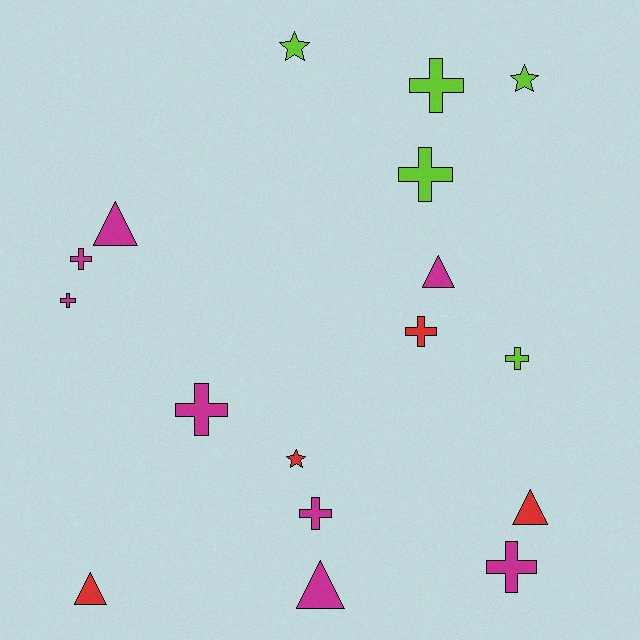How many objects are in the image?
There are 17 objects.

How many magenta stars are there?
There are no magenta stars.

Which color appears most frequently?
Magenta, with 8 objects.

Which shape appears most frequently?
Cross, with 9 objects.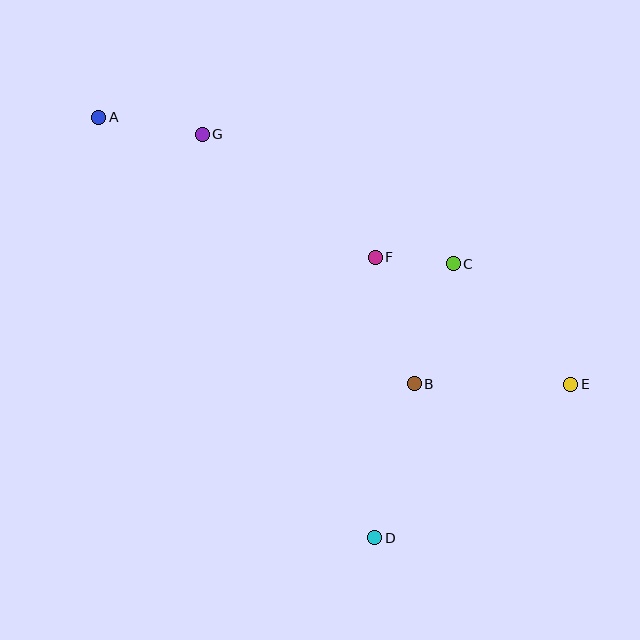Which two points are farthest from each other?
Points A and E are farthest from each other.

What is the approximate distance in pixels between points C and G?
The distance between C and G is approximately 282 pixels.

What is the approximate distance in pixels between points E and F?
The distance between E and F is approximately 233 pixels.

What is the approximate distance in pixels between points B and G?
The distance between B and G is approximately 327 pixels.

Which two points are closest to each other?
Points C and F are closest to each other.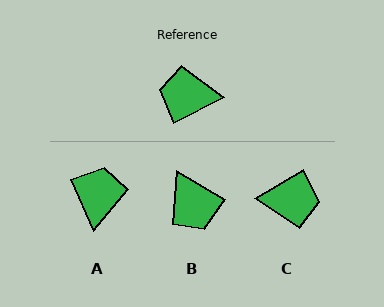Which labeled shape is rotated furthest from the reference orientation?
C, about 177 degrees away.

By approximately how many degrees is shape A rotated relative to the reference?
Approximately 93 degrees clockwise.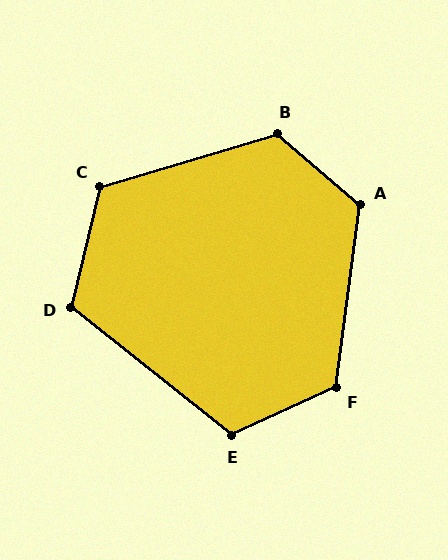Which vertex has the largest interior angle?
A, at approximately 123 degrees.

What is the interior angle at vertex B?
Approximately 123 degrees (obtuse).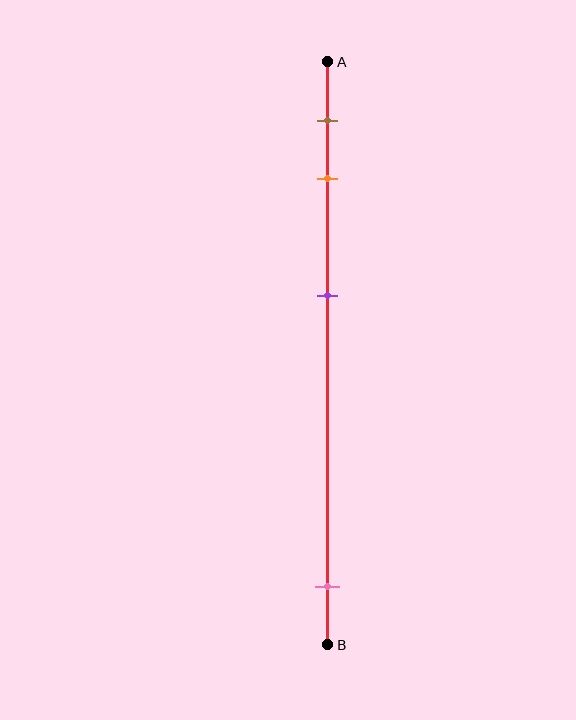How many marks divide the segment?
There are 4 marks dividing the segment.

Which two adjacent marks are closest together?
The brown and orange marks are the closest adjacent pair.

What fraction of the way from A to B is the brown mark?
The brown mark is approximately 10% (0.1) of the way from A to B.